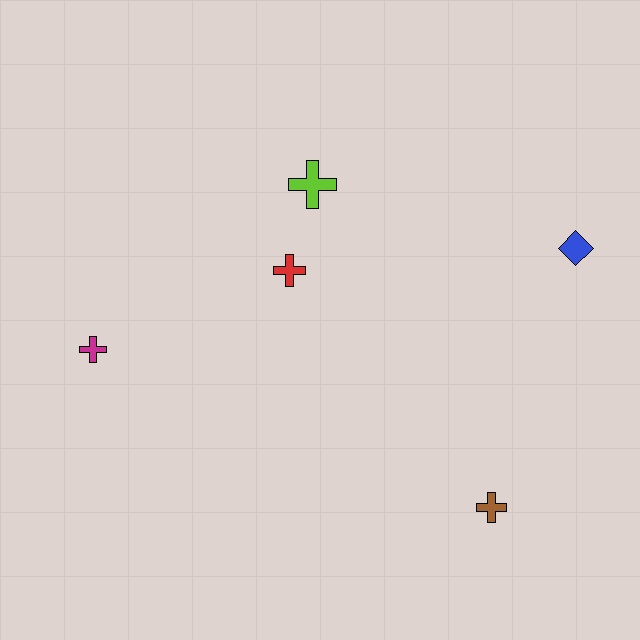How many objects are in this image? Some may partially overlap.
There are 5 objects.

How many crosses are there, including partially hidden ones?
There are 4 crosses.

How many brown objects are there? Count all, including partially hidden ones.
There is 1 brown object.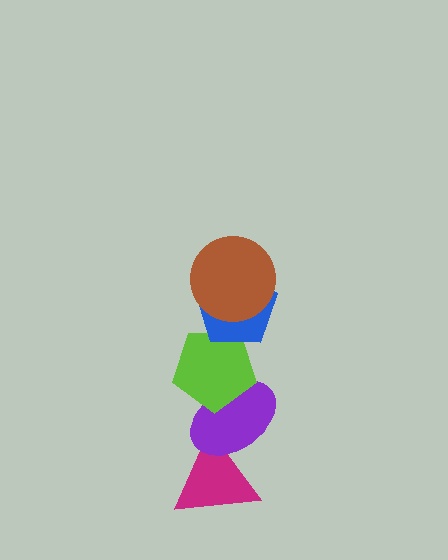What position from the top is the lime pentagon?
The lime pentagon is 3rd from the top.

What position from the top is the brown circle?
The brown circle is 1st from the top.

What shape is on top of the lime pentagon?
The blue pentagon is on top of the lime pentagon.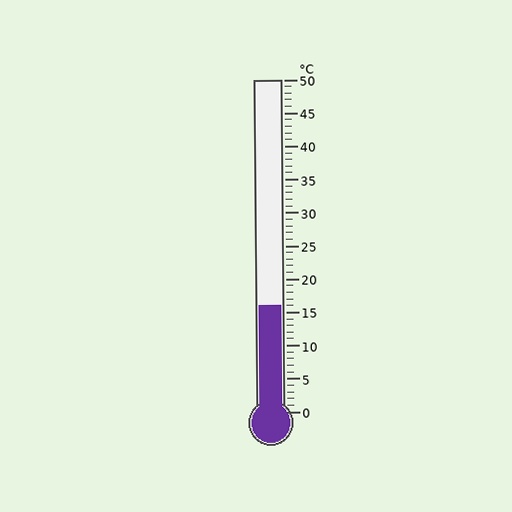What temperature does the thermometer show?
The thermometer shows approximately 16°C.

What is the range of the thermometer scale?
The thermometer scale ranges from 0°C to 50°C.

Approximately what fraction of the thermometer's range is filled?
The thermometer is filled to approximately 30% of its range.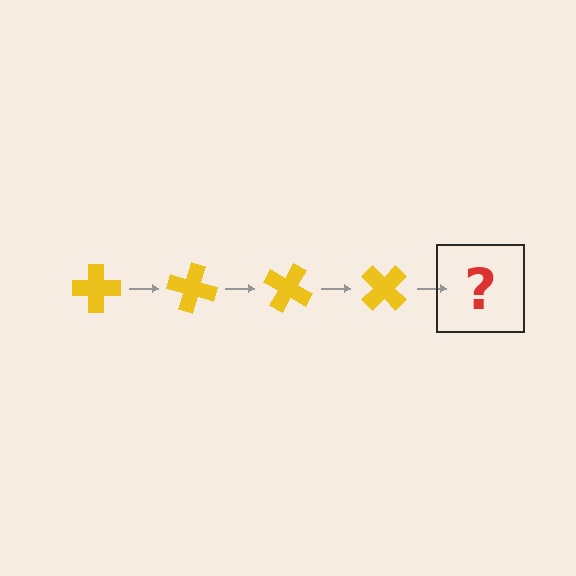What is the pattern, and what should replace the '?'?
The pattern is that the cross rotates 15 degrees each step. The '?' should be a yellow cross rotated 60 degrees.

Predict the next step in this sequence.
The next step is a yellow cross rotated 60 degrees.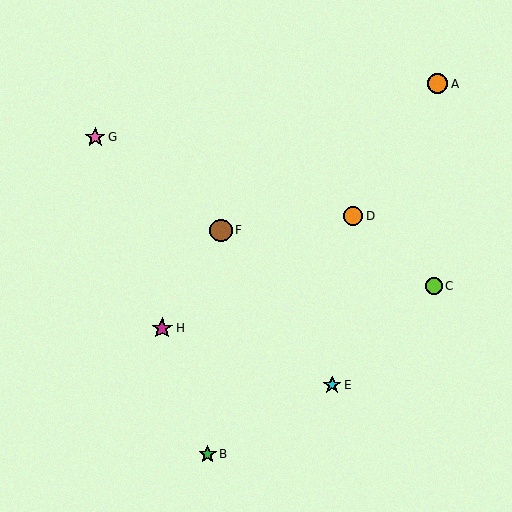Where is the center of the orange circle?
The center of the orange circle is at (353, 216).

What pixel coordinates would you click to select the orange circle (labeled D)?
Click at (353, 216) to select the orange circle D.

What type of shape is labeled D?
Shape D is an orange circle.